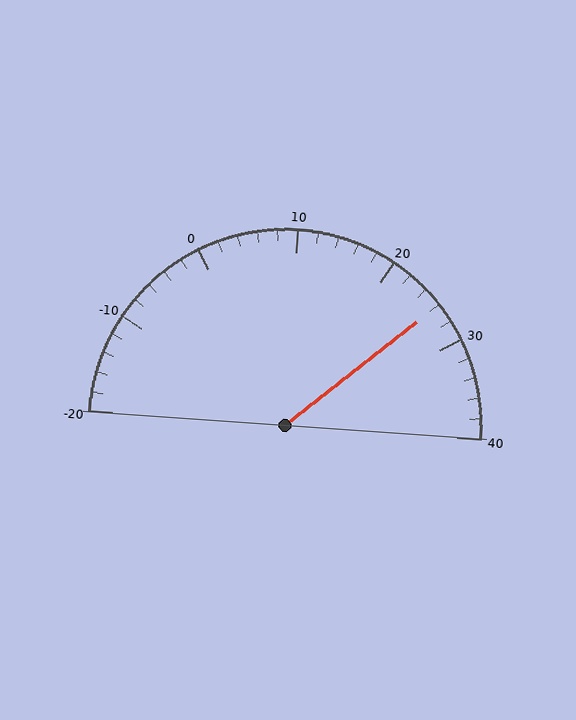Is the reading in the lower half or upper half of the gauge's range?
The reading is in the upper half of the range (-20 to 40).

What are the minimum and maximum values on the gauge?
The gauge ranges from -20 to 40.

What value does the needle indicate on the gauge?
The needle indicates approximately 26.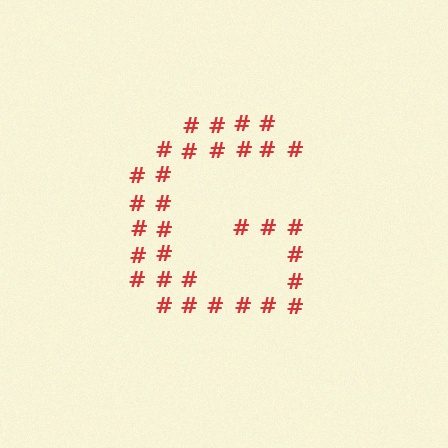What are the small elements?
The small elements are hash symbols.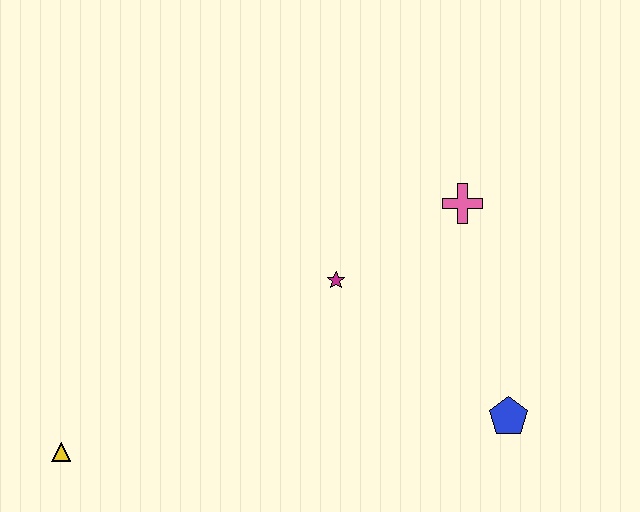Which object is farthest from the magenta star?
The yellow triangle is farthest from the magenta star.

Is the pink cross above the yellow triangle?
Yes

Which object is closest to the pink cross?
The magenta star is closest to the pink cross.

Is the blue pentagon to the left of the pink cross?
No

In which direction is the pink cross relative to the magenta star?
The pink cross is to the right of the magenta star.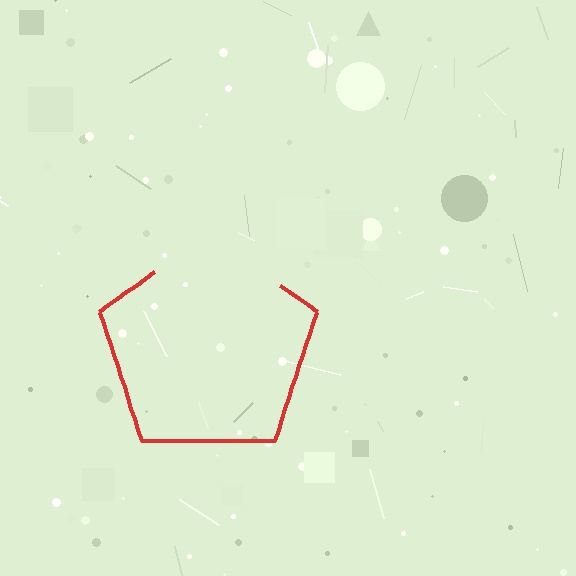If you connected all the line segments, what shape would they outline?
They would outline a pentagon.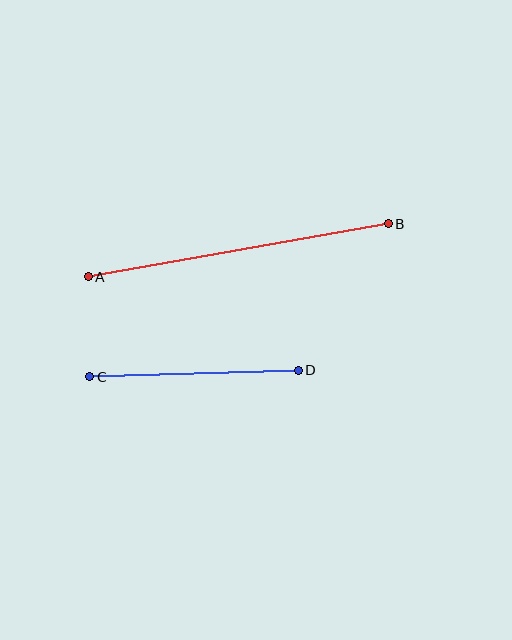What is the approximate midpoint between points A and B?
The midpoint is at approximately (238, 250) pixels.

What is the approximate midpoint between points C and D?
The midpoint is at approximately (194, 374) pixels.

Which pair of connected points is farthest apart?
Points A and B are farthest apart.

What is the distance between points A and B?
The distance is approximately 305 pixels.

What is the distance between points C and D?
The distance is approximately 209 pixels.